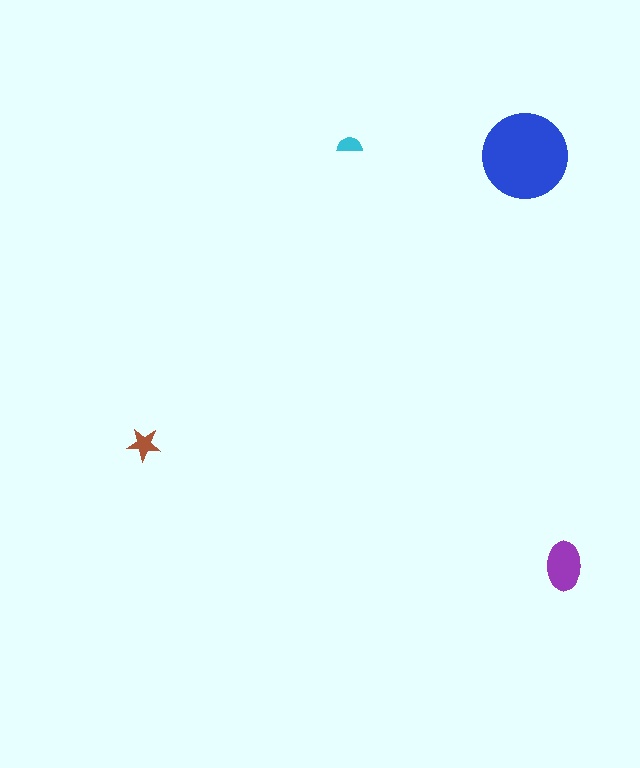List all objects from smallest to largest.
The cyan semicircle, the brown star, the purple ellipse, the blue circle.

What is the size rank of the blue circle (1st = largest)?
1st.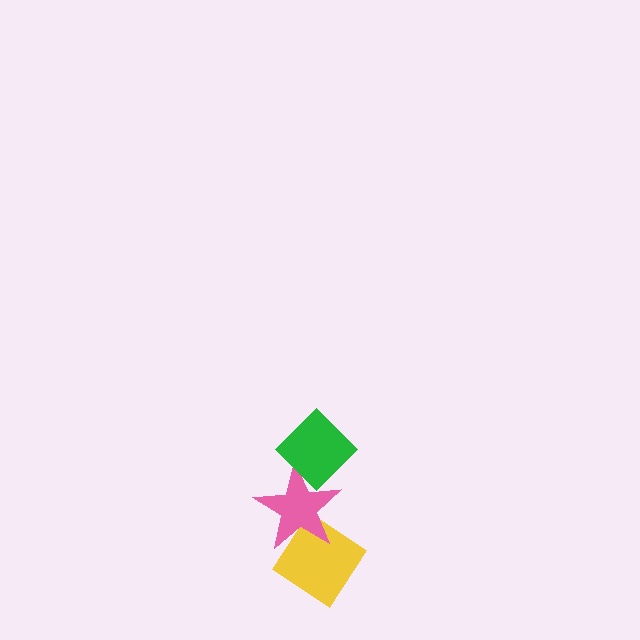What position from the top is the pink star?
The pink star is 2nd from the top.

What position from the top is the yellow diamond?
The yellow diamond is 3rd from the top.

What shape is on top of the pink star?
The green diamond is on top of the pink star.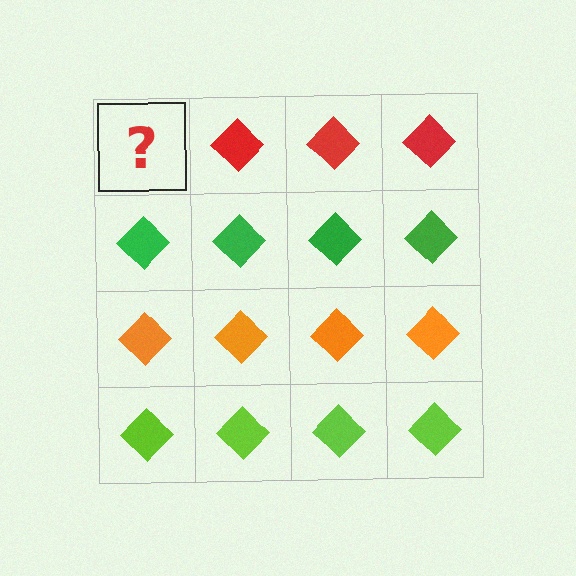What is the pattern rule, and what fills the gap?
The rule is that each row has a consistent color. The gap should be filled with a red diamond.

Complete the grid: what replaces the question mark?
The question mark should be replaced with a red diamond.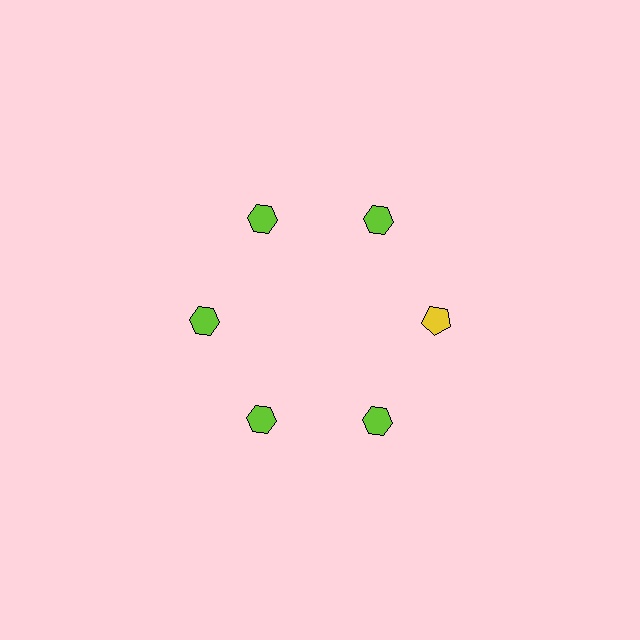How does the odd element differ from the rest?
It differs in both color (yellow instead of lime) and shape (pentagon instead of hexagon).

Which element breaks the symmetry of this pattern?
The yellow pentagon at roughly the 3 o'clock position breaks the symmetry. All other shapes are lime hexagons.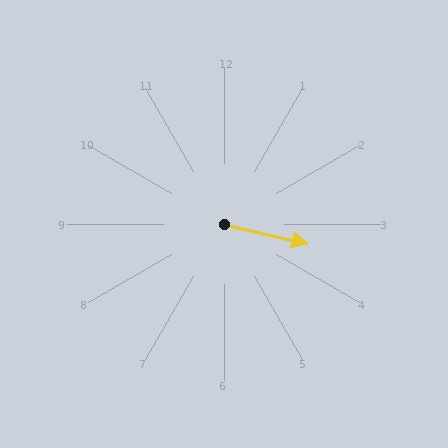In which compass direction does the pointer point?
East.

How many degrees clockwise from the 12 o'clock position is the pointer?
Approximately 103 degrees.